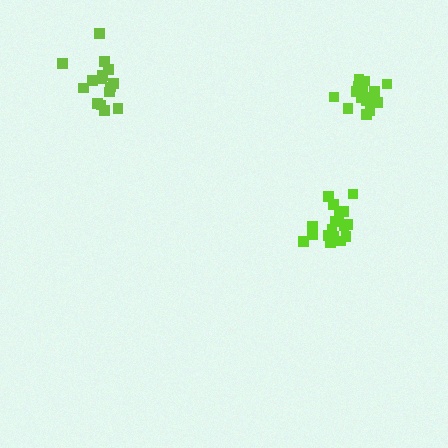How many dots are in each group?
Group 1: 18 dots, Group 2: 15 dots, Group 3: 15 dots (48 total).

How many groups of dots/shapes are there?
There are 3 groups.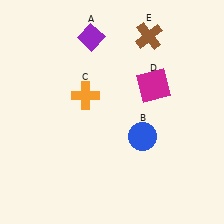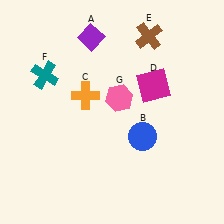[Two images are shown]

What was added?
A teal cross (F), a pink hexagon (G) were added in Image 2.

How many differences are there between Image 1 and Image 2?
There are 2 differences between the two images.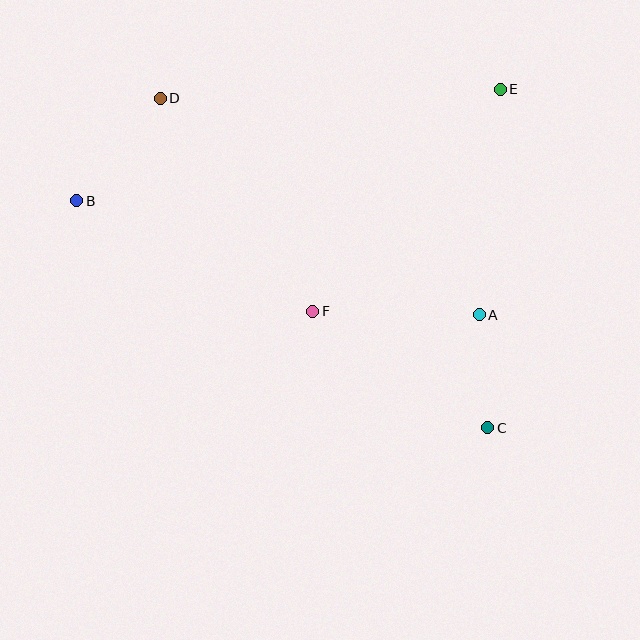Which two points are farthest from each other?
Points B and C are farthest from each other.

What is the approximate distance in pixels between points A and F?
The distance between A and F is approximately 166 pixels.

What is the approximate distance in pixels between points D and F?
The distance between D and F is approximately 262 pixels.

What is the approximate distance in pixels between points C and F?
The distance between C and F is approximately 210 pixels.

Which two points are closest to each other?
Points A and C are closest to each other.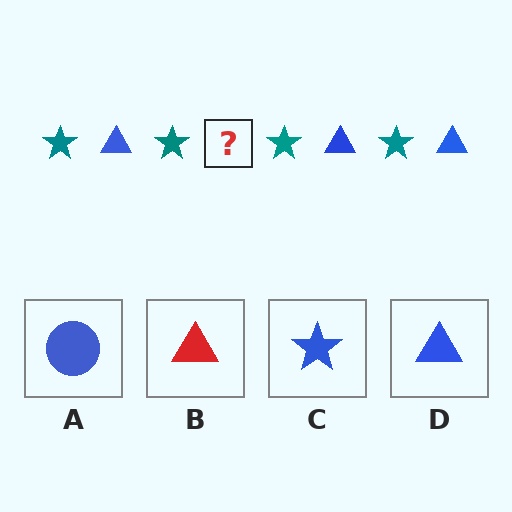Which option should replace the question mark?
Option D.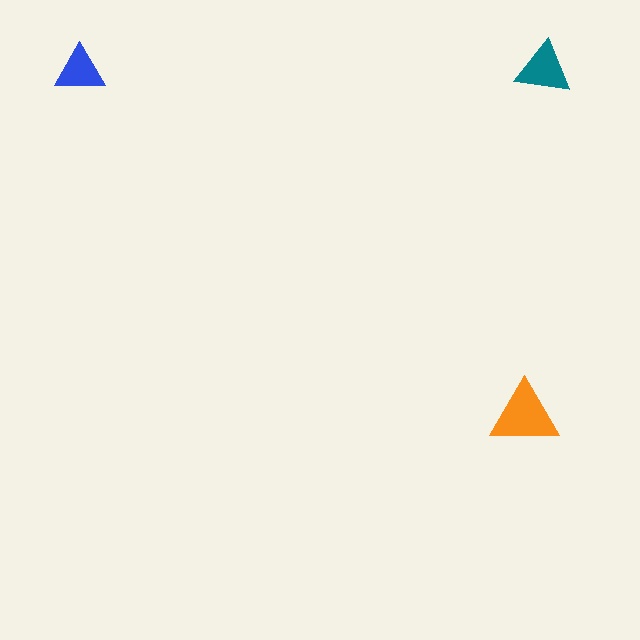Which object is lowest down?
The orange triangle is bottommost.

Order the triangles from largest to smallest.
the orange one, the teal one, the blue one.